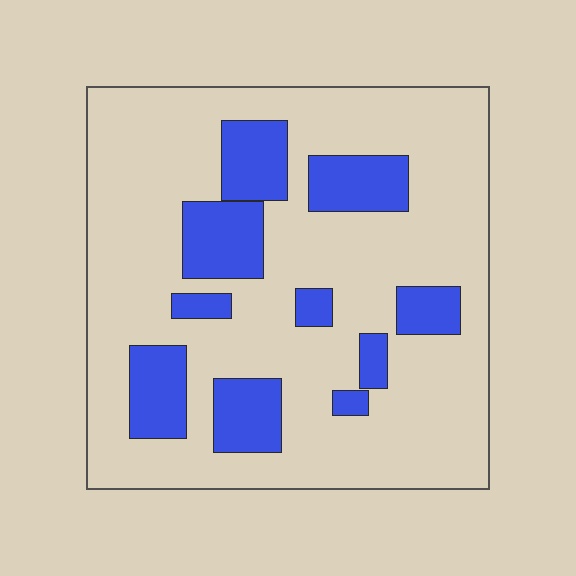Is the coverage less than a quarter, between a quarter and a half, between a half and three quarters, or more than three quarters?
Less than a quarter.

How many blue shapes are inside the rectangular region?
10.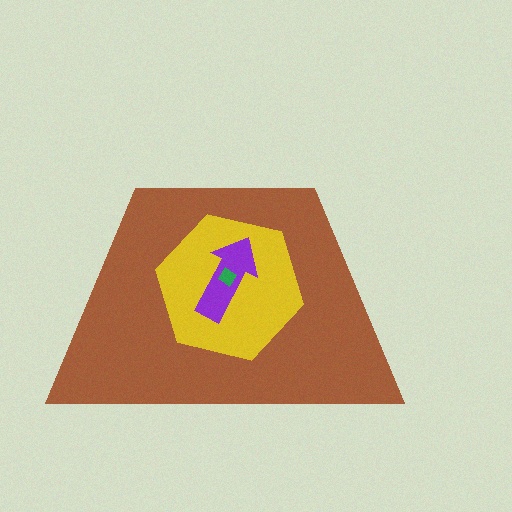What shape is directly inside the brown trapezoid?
The yellow hexagon.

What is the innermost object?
The green diamond.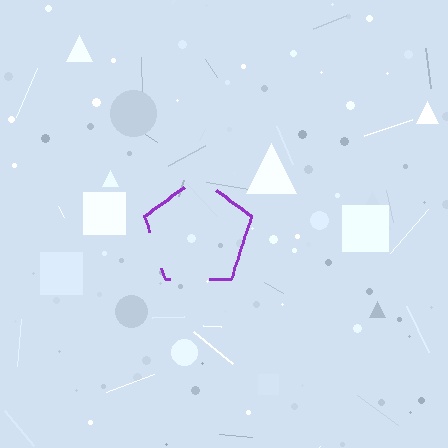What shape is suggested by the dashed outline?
The dashed outline suggests a pentagon.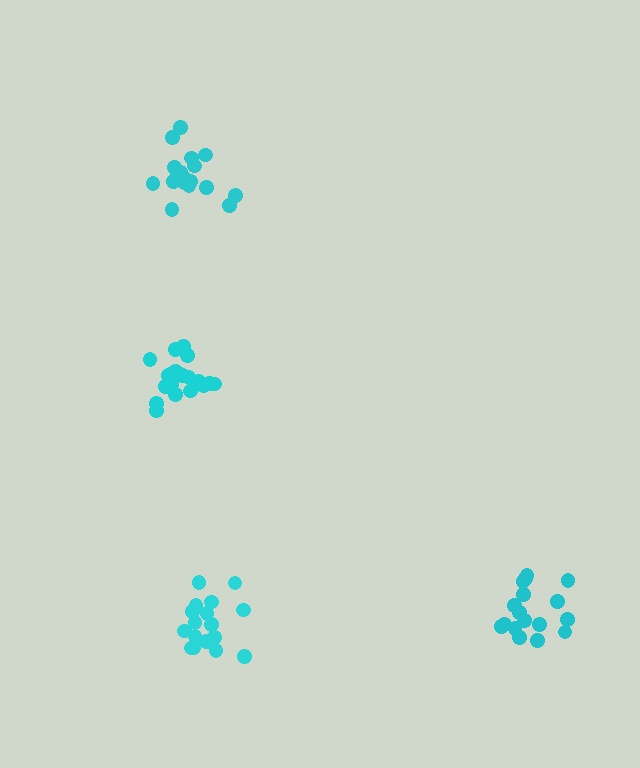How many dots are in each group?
Group 1: 18 dots, Group 2: 20 dots, Group 3: 17 dots, Group 4: 18 dots (73 total).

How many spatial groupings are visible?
There are 4 spatial groupings.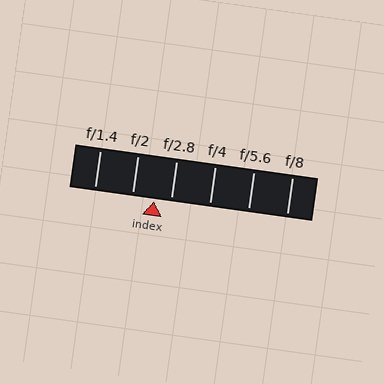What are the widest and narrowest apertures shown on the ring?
The widest aperture shown is f/1.4 and the narrowest is f/8.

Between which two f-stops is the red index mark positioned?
The index mark is between f/2 and f/2.8.